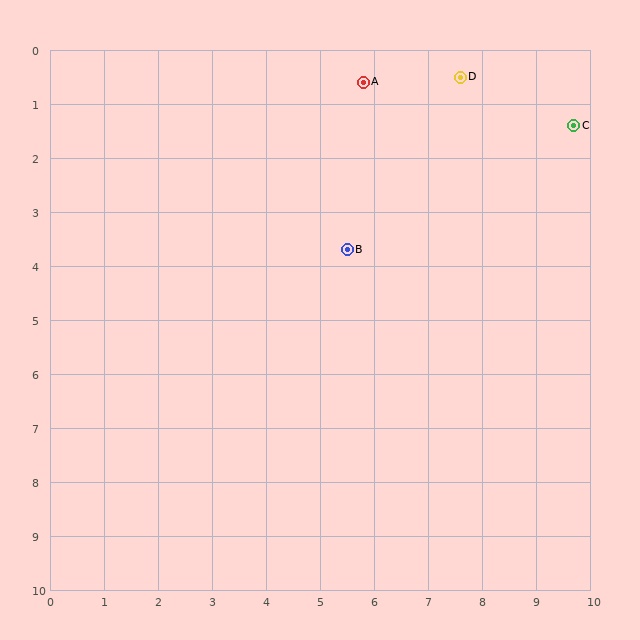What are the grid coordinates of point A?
Point A is at approximately (5.8, 0.6).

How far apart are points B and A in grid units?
Points B and A are about 3.1 grid units apart.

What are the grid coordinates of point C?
Point C is at approximately (9.7, 1.4).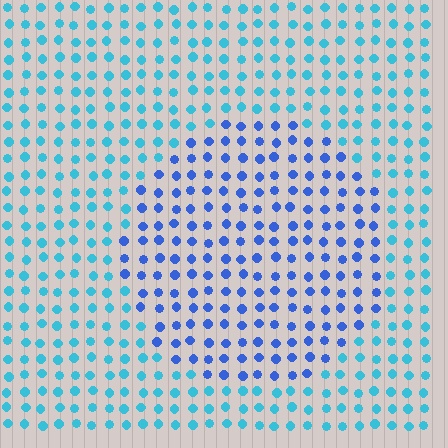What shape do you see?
I see a circle.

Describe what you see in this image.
The image is filled with small cyan elements in a uniform arrangement. A circle-shaped region is visible where the elements are tinted to a slightly different hue, forming a subtle color boundary.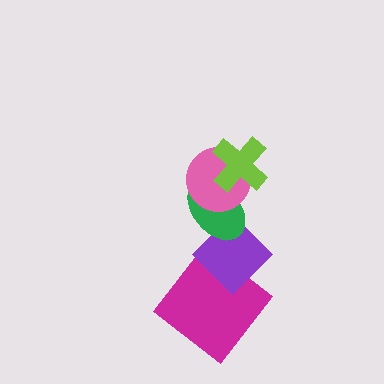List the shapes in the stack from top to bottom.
From top to bottom: the lime cross, the pink circle, the green ellipse, the purple diamond, the magenta diamond.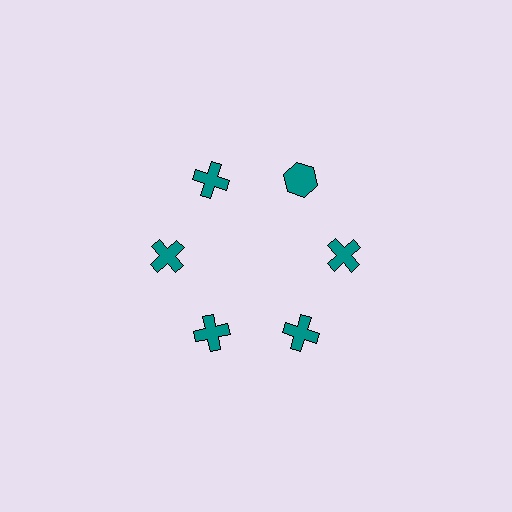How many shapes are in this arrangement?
There are 6 shapes arranged in a ring pattern.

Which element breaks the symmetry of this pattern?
The teal hexagon at roughly the 1 o'clock position breaks the symmetry. All other shapes are teal crosses.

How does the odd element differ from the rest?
It has a different shape: hexagon instead of cross.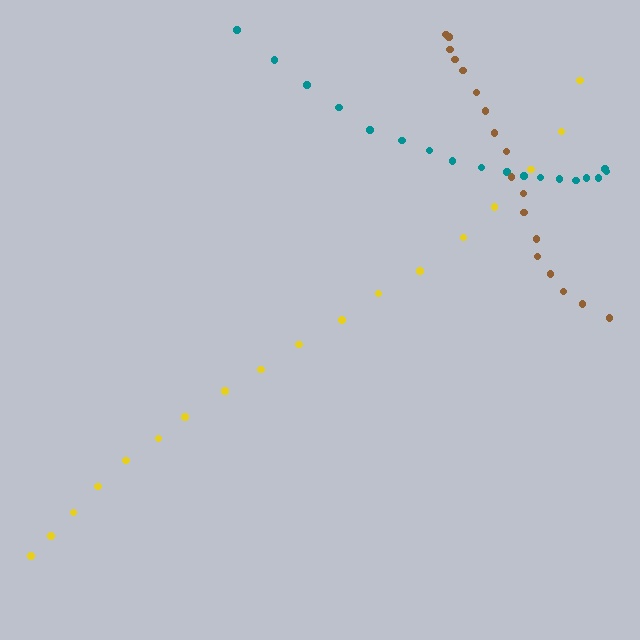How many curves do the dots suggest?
There are 3 distinct paths.